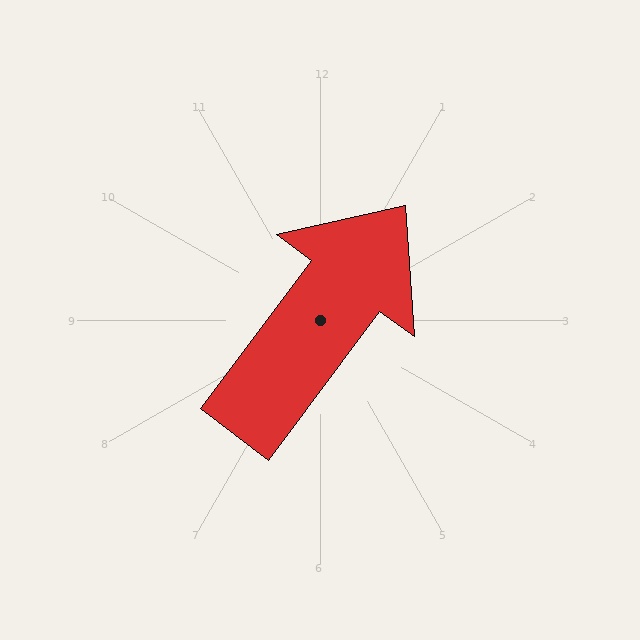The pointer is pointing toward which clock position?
Roughly 1 o'clock.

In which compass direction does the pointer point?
Northeast.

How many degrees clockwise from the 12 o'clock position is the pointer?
Approximately 37 degrees.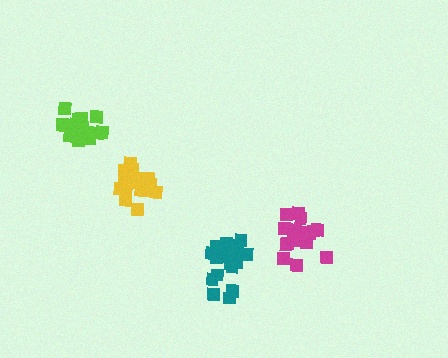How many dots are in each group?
Group 1: 20 dots, Group 2: 14 dots, Group 3: 18 dots, Group 4: 18 dots (70 total).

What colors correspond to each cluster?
The clusters are colored: yellow, lime, magenta, teal.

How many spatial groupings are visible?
There are 4 spatial groupings.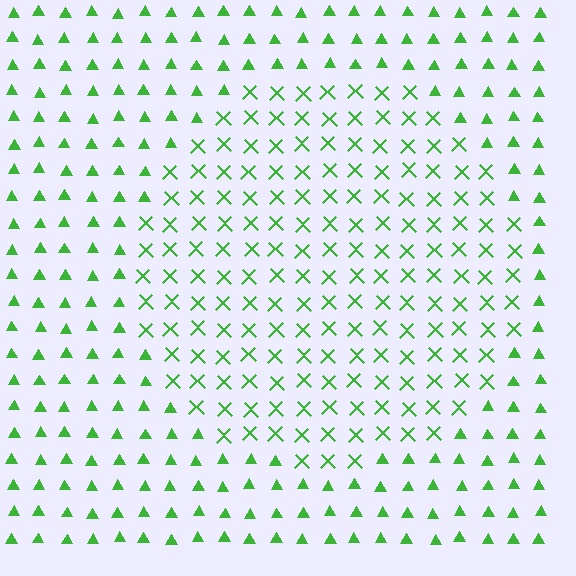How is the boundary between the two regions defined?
The boundary is defined by a change in element shape: X marks inside vs. triangles outside. All elements share the same color and spacing.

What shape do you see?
I see a circle.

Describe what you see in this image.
The image is filled with small green elements arranged in a uniform grid. A circle-shaped region contains X marks, while the surrounding area contains triangles. The boundary is defined purely by the change in element shape.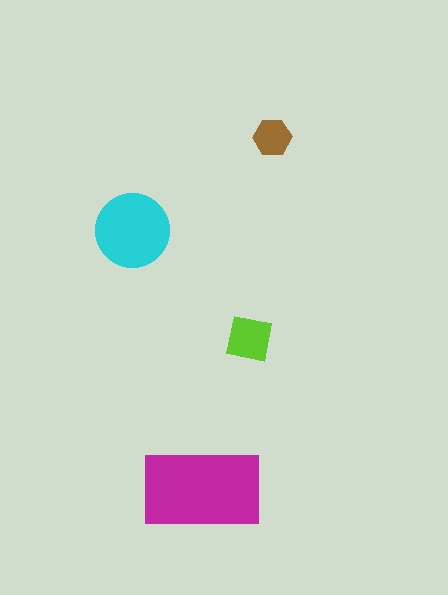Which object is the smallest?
The brown hexagon.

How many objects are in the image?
There are 4 objects in the image.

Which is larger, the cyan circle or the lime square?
The cyan circle.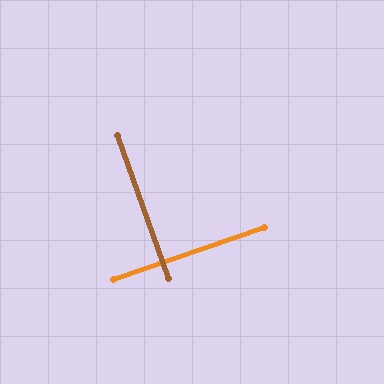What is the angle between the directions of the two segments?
Approximately 89 degrees.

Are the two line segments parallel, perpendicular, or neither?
Perpendicular — they meet at approximately 89°.